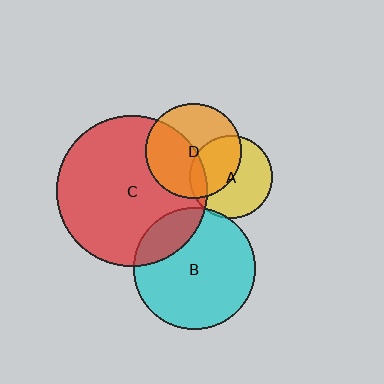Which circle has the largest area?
Circle C (red).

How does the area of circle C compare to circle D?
Approximately 2.5 times.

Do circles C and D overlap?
Yes.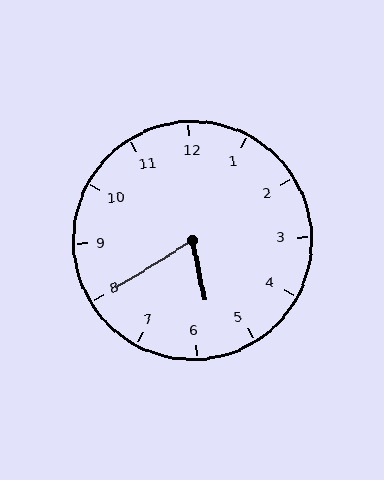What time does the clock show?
5:40.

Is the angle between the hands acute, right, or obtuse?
It is acute.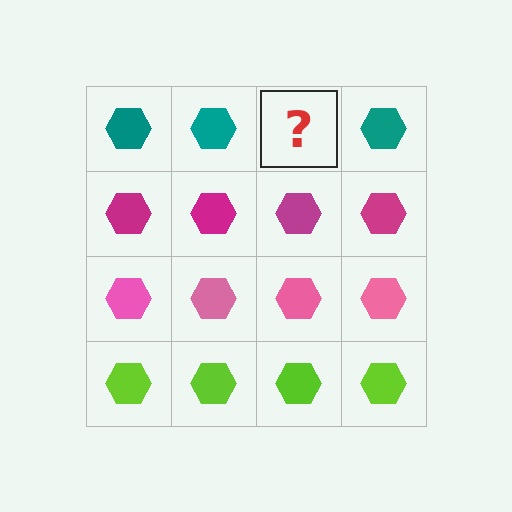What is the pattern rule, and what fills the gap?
The rule is that each row has a consistent color. The gap should be filled with a teal hexagon.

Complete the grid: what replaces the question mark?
The question mark should be replaced with a teal hexagon.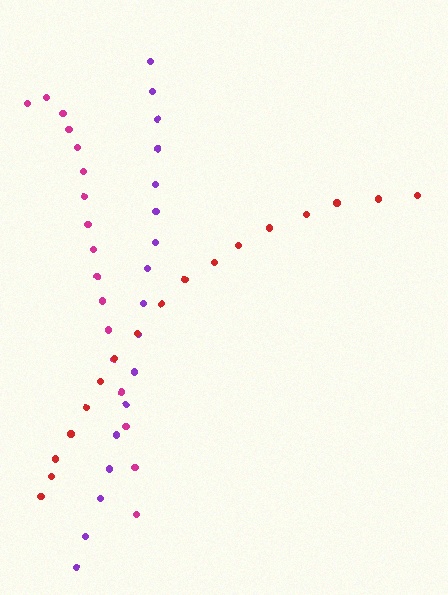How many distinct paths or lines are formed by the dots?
There are 3 distinct paths.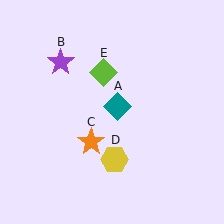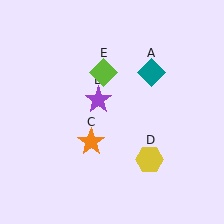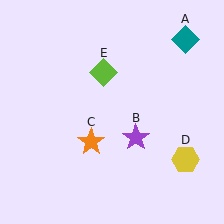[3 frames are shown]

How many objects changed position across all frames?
3 objects changed position: teal diamond (object A), purple star (object B), yellow hexagon (object D).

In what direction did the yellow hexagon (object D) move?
The yellow hexagon (object D) moved right.